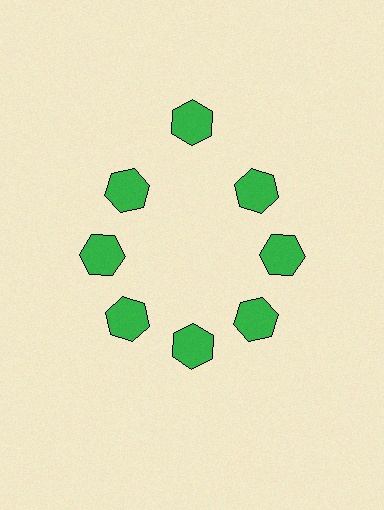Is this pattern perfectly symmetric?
No. The 8 green hexagons are arranged in a ring, but one element near the 12 o'clock position is pushed outward from the center, breaking the 8-fold rotational symmetry.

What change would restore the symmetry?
The symmetry would be restored by moving it inward, back onto the ring so that all 8 hexagons sit at equal angles and equal distance from the center.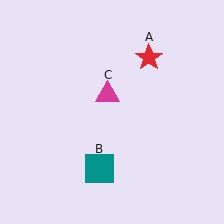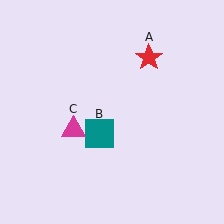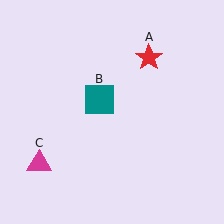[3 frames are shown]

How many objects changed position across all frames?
2 objects changed position: teal square (object B), magenta triangle (object C).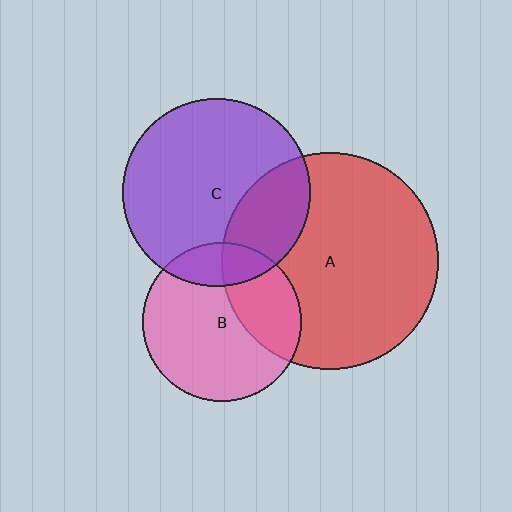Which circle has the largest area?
Circle A (red).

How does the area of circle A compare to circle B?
Approximately 1.9 times.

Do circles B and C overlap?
Yes.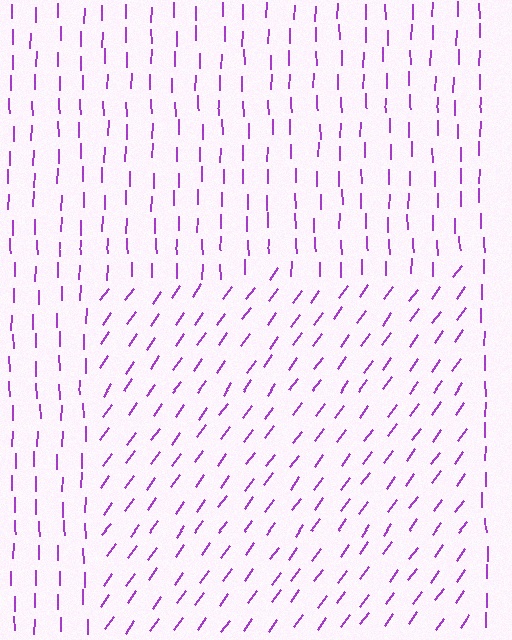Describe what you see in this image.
The image is filled with small purple line segments. A rectangle region in the image has lines oriented differently from the surrounding lines, creating a visible texture boundary.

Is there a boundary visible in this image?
Yes, there is a texture boundary formed by a change in line orientation.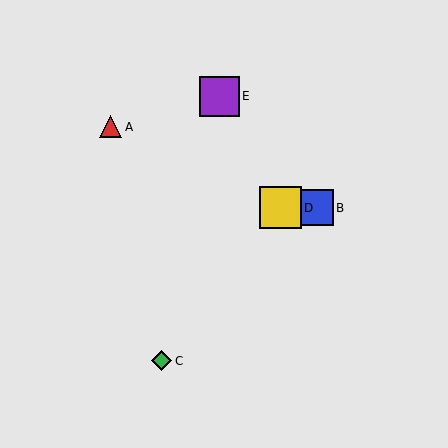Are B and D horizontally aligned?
Yes, both are at y≈208.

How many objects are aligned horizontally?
2 objects (B, D) are aligned horizontally.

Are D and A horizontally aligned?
No, D is at y≈208 and A is at y≈127.